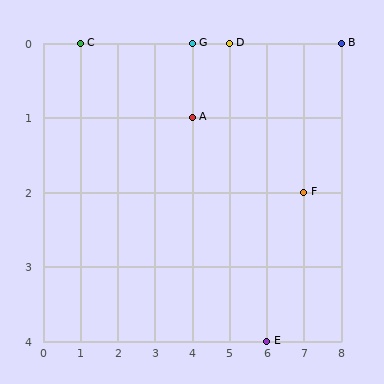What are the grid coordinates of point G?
Point G is at grid coordinates (4, 0).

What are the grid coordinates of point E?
Point E is at grid coordinates (6, 4).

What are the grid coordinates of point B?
Point B is at grid coordinates (8, 0).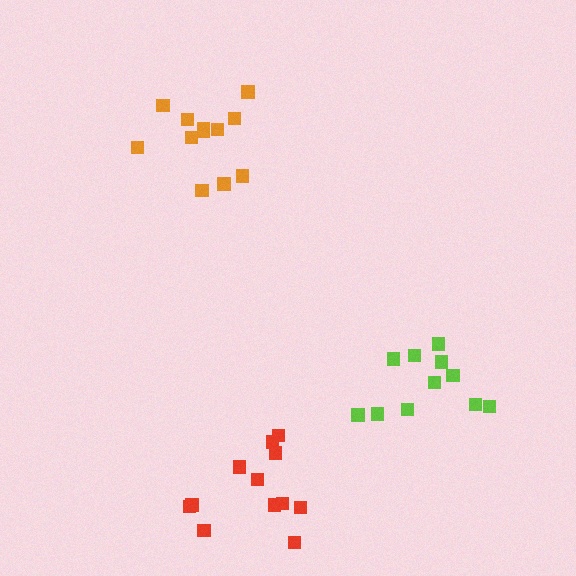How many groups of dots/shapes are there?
There are 3 groups.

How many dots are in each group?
Group 1: 12 dots, Group 2: 12 dots, Group 3: 11 dots (35 total).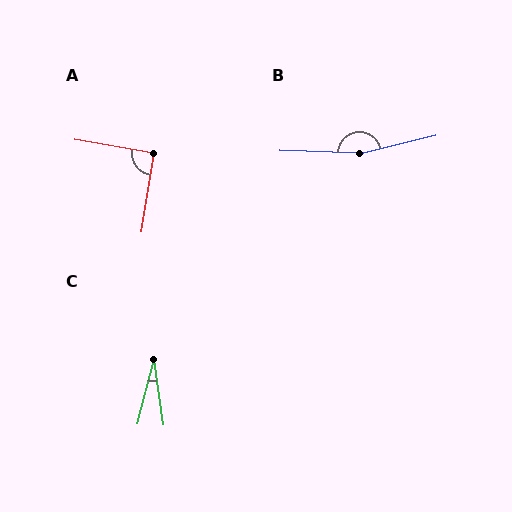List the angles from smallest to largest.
C (23°), A (91°), B (165°).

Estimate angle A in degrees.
Approximately 91 degrees.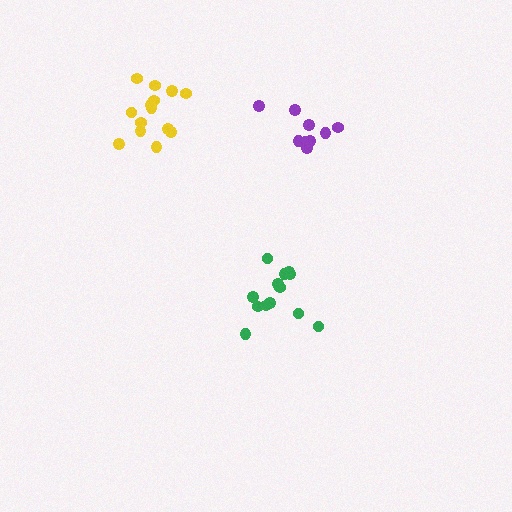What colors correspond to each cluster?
The clusters are colored: green, yellow, purple.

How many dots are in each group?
Group 1: 13 dots, Group 2: 14 dots, Group 3: 9 dots (36 total).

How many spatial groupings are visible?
There are 3 spatial groupings.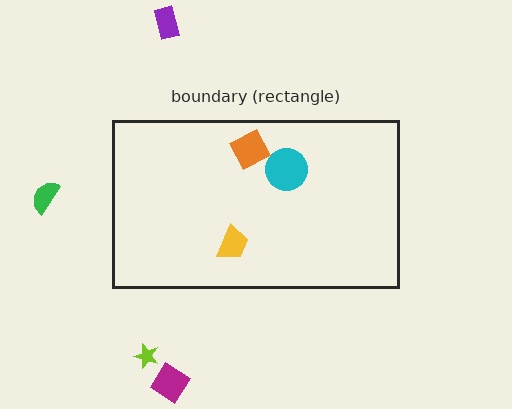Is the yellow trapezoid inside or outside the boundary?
Inside.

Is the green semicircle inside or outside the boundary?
Outside.